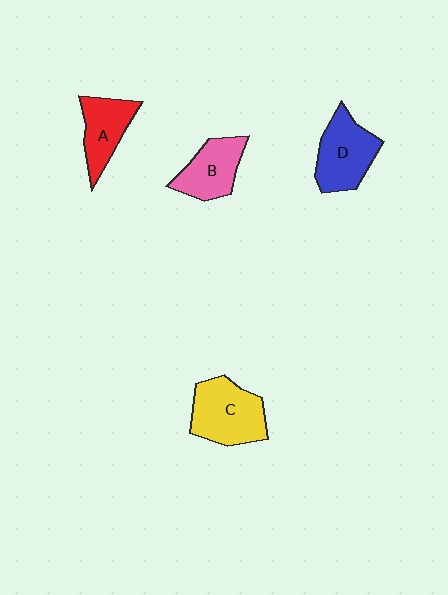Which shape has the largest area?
Shape C (yellow).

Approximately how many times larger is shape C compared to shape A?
Approximately 1.4 times.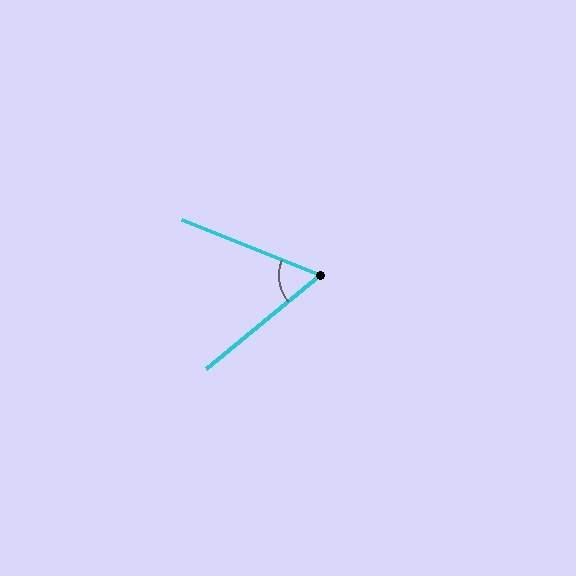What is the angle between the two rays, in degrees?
Approximately 61 degrees.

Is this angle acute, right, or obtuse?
It is acute.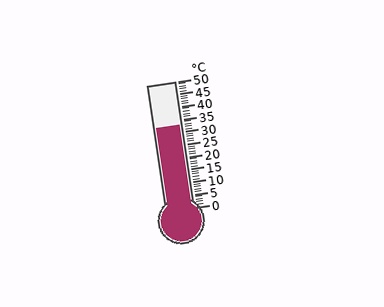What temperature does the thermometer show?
The thermometer shows approximately 33°C.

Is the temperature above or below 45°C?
The temperature is below 45°C.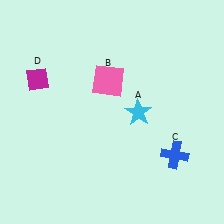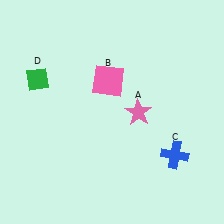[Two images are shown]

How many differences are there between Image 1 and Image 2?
There are 2 differences between the two images.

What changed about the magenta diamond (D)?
In Image 1, D is magenta. In Image 2, it changed to green.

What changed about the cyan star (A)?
In Image 1, A is cyan. In Image 2, it changed to pink.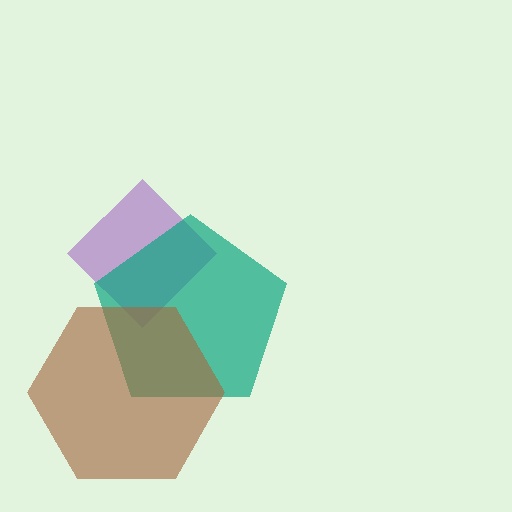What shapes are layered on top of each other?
The layered shapes are: a purple diamond, a teal pentagon, a brown hexagon.